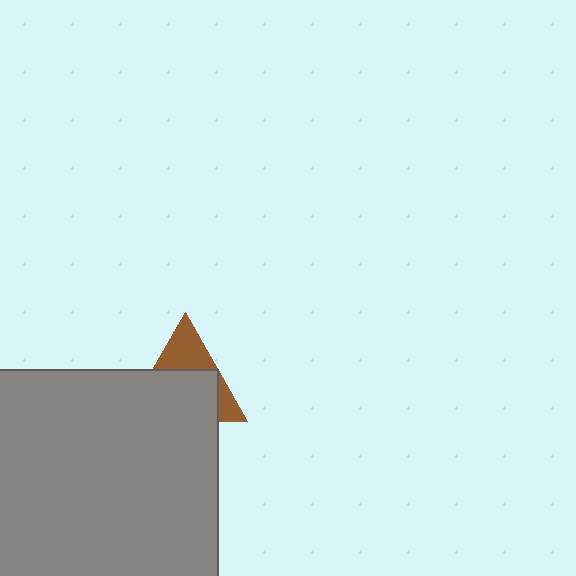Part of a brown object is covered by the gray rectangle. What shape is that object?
It is a triangle.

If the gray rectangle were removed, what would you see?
You would see the complete brown triangle.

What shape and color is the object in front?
The object in front is a gray rectangle.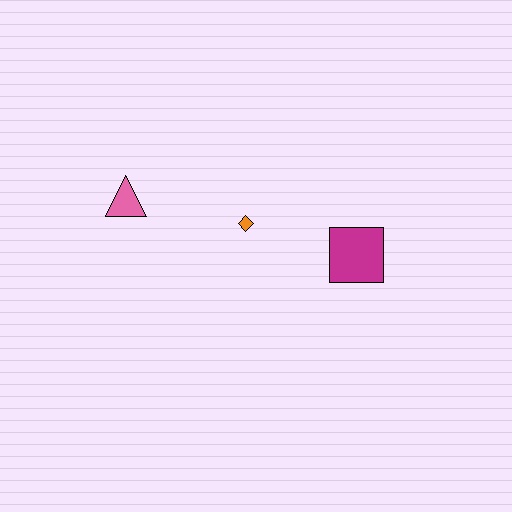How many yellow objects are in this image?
There are no yellow objects.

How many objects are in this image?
There are 3 objects.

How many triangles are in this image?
There is 1 triangle.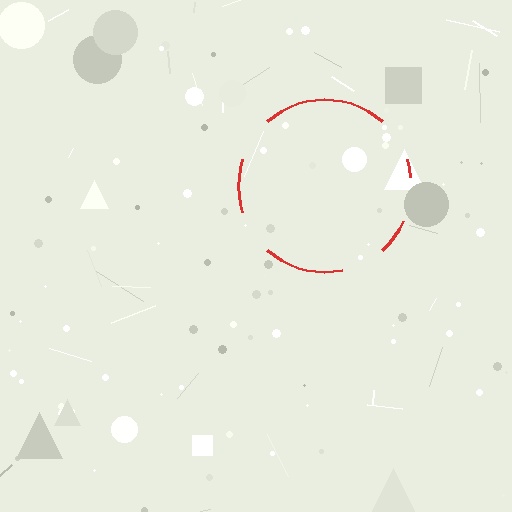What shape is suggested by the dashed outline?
The dashed outline suggests a circle.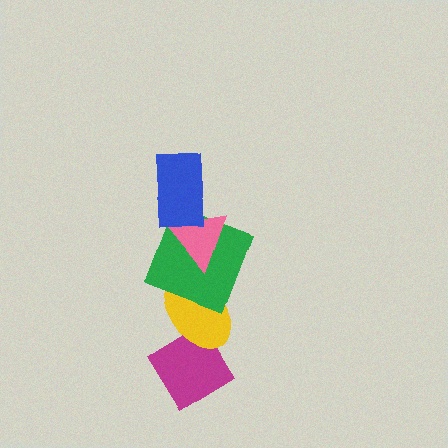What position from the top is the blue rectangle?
The blue rectangle is 1st from the top.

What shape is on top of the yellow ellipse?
The green square is on top of the yellow ellipse.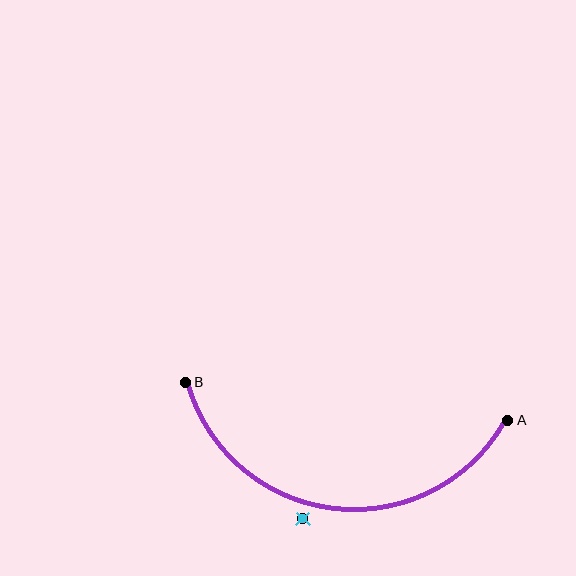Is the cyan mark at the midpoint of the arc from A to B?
No — the cyan mark does not lie on the arc at all. It sits slightly outside the curve.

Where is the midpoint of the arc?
The arc midpoint is the point on the curve farthest from the straight line joining A and B. It sits below that line.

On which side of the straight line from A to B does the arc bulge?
The arc bulges below the straight line connecting A and B.